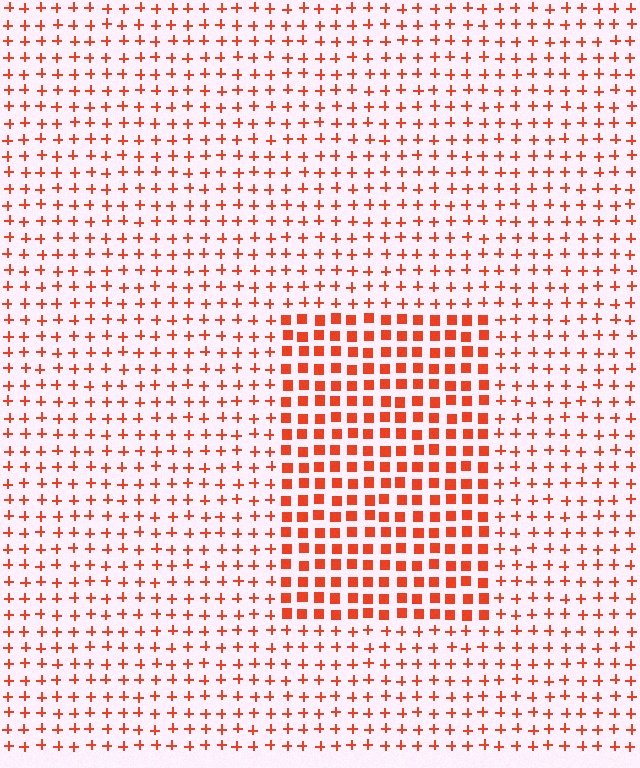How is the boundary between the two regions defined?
The boundary is defined by a change in element shape: squares inside vs. plus signs outside. All elements share the same color and spacing.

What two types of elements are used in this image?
The image uses squares inside the rectangle region and plus signs outside it.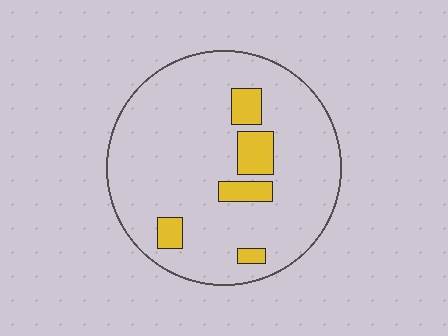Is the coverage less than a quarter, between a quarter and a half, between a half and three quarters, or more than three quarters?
Less than a quarter.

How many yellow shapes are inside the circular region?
5.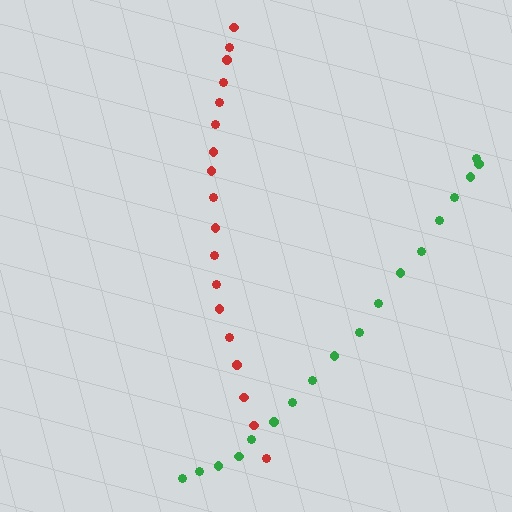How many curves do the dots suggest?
There are 2 distinct paths.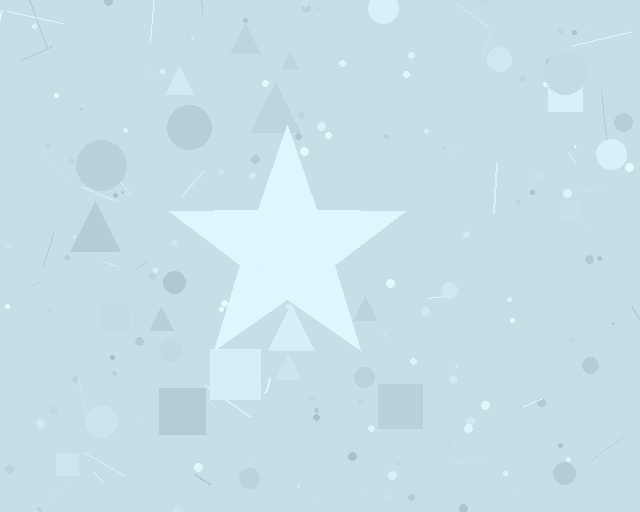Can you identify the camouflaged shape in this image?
The camouflaged shape is a star.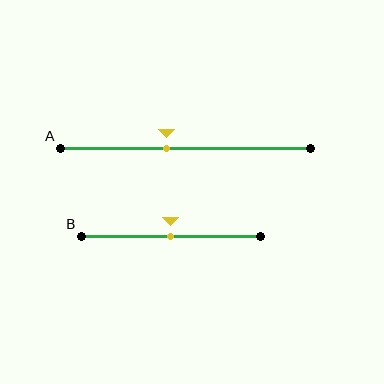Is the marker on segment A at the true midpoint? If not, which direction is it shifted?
No, the marker on segment A is shifted to the left by about 7% of the segment length.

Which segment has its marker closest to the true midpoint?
Segment B has its marker closest to the true midpoint.